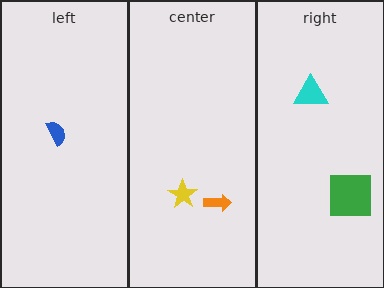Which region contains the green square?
The right region.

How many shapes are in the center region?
2.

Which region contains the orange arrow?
The center region.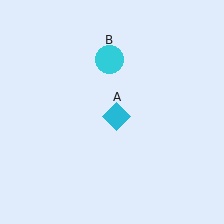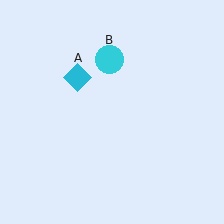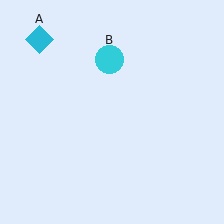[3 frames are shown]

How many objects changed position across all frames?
1 object changed position: cyan diamond (object A).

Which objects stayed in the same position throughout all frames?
Cyan circle (object B) remained stationary.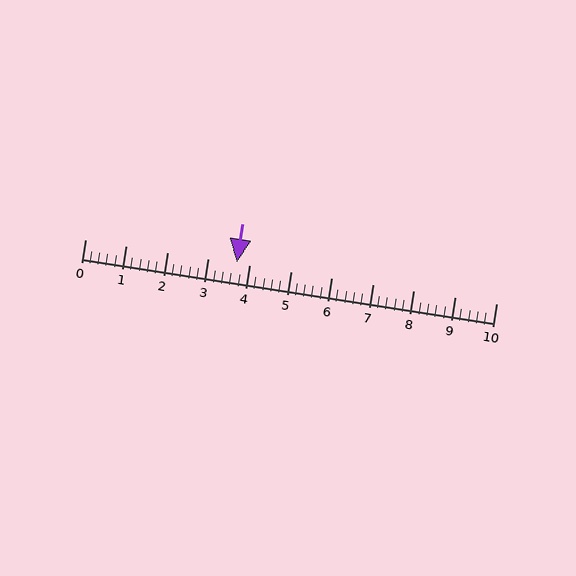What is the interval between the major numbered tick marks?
The major tick marks are spaced 1 units apart.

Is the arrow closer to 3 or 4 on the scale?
The arrow is closer to 4.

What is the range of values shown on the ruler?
The ruler shows values from 0 to 10.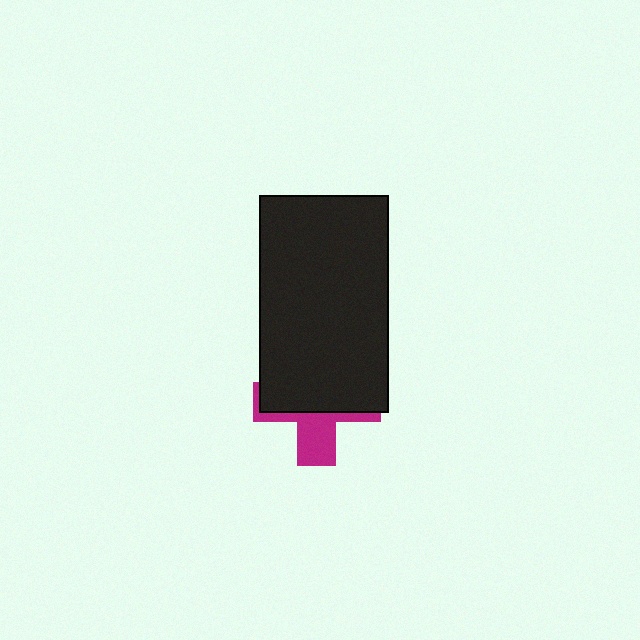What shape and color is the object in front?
The object in front is a black rectangle.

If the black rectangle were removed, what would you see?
You would see the complete magenta cross.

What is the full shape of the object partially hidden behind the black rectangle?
The partially hidden object is a magenta cross.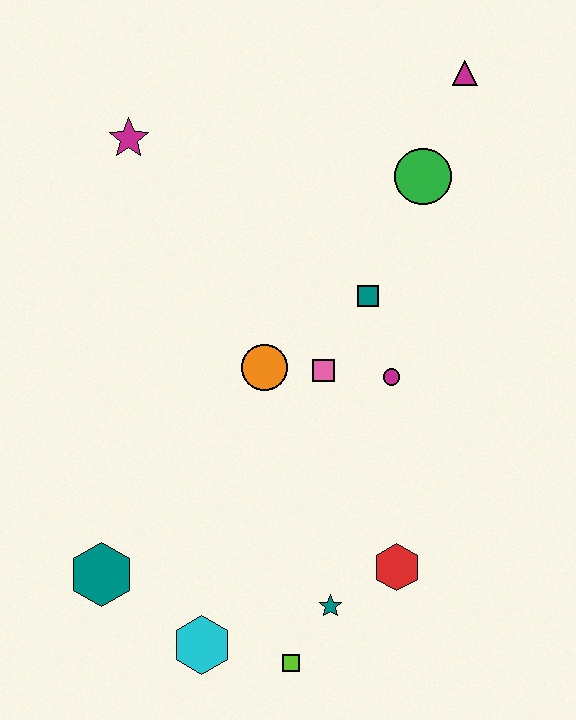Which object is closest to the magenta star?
The orange circle is closest to the magenta star.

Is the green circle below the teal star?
No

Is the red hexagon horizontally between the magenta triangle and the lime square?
Yes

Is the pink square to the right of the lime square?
Yes